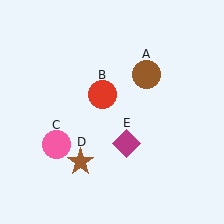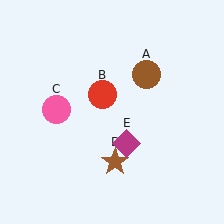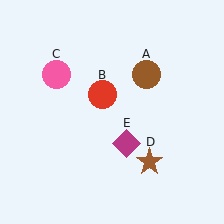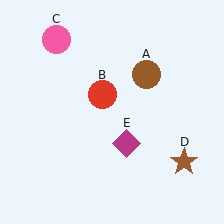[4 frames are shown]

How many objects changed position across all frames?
2 objects changed position: pink circle (object C), brown star (object D).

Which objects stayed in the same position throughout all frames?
Brown circle (object A) and red circle (object B) and magenta diamond (object E) remained stationary.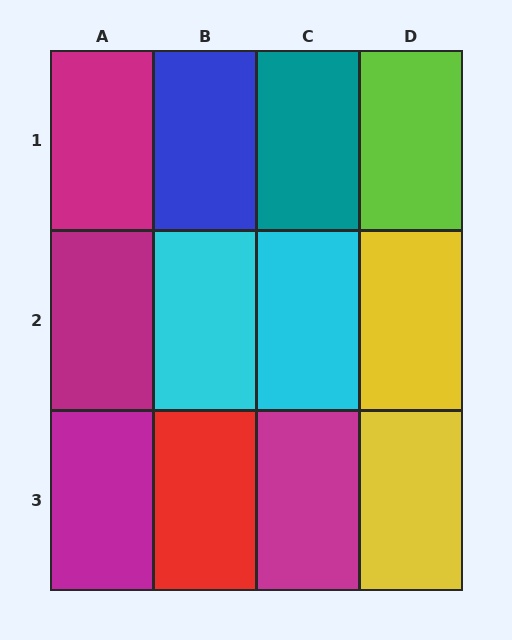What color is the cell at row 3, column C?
Magenta.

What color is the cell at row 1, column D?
Lime.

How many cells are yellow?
2 cells are yellow.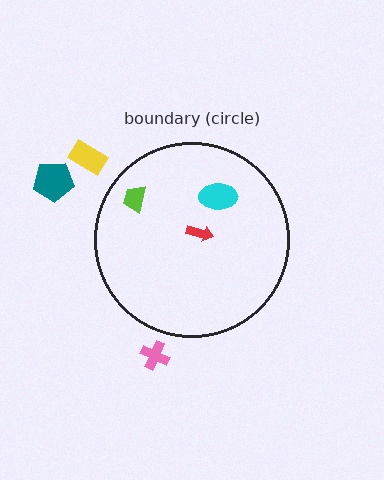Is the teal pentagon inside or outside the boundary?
Outside.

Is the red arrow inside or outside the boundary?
Inside.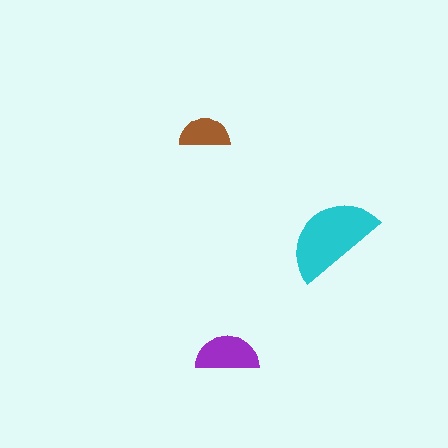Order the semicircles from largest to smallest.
the cyan one, the purple one, the brown one.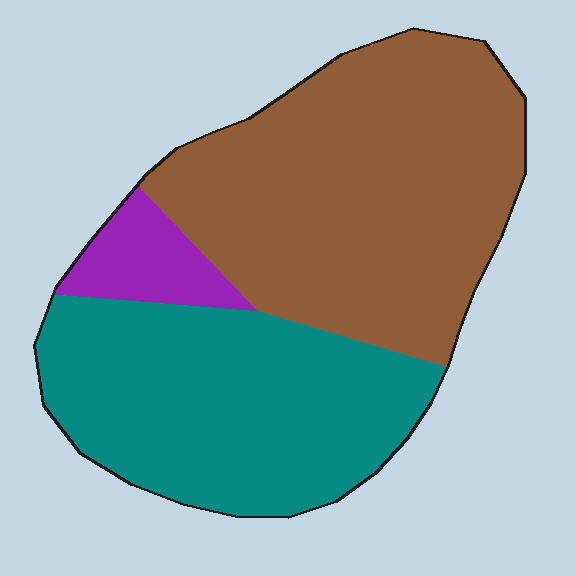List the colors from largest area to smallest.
From largest to smallest: brown, teal, purple.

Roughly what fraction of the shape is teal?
Teal takes up between a quarter and a half of the shape.